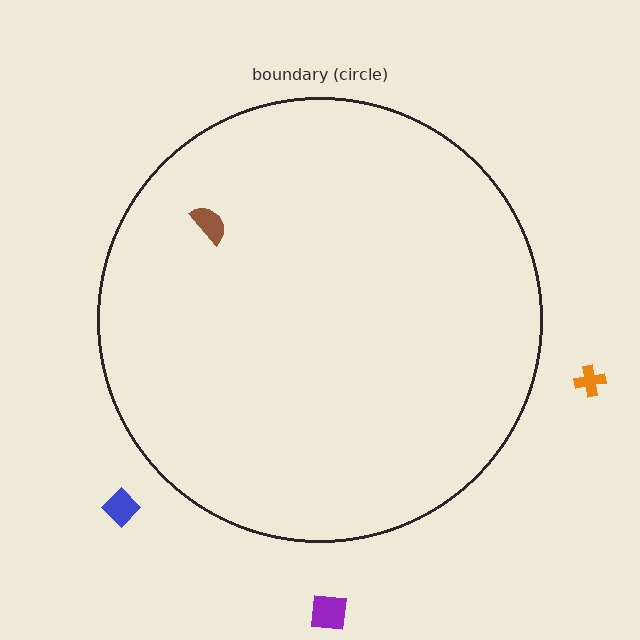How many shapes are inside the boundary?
1 inside, 3 outside.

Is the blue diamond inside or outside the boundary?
Outside.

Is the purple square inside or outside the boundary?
Outside.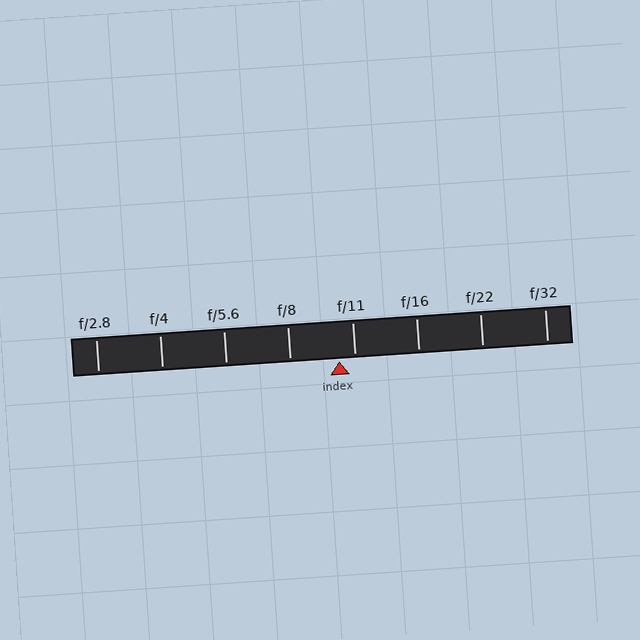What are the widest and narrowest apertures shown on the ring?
The widest aperture shown is f/2.8 and the narrowest is f/32.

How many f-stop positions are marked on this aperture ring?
There are 8 f-stop positions marked.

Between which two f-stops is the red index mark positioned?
The index mark is between f/8 and f/11.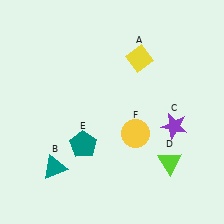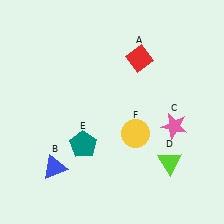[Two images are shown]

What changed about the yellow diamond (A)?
In Image 1, A is yellow. In Image 2, it changed to red.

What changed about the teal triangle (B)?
In Image 1, B is teal. In Image 2, it changed to blue.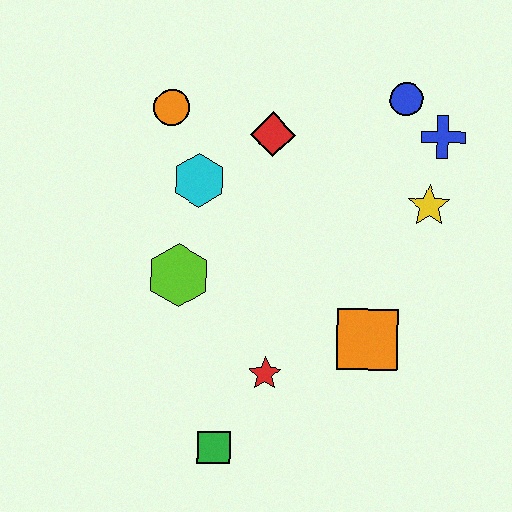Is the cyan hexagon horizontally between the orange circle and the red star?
Yes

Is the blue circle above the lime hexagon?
Yes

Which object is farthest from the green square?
The blue circle is farthest from the green square.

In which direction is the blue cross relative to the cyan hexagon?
The blue cross is to the right of the cyan hexagon.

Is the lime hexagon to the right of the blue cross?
No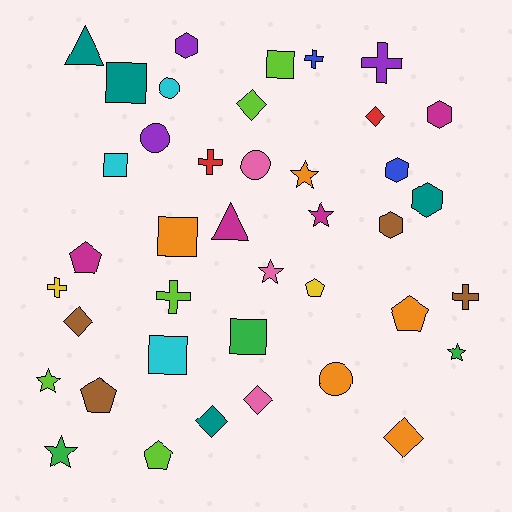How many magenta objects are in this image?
There are 4 magenta objects.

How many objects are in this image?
There are 40 objects.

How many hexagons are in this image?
There are 5 hexagons.